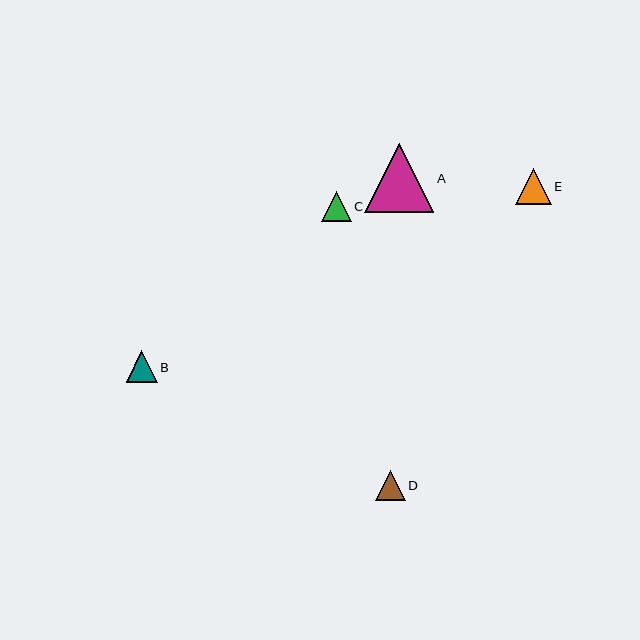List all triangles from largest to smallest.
From largest to smallest: A, E, B, C, D.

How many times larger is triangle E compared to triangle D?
Triangle E is approximately 1.2 times the size of triangle D.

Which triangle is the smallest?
Triangle D is the smallest with a size of approximately 30 pixels.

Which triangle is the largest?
Triangle A is the largest with a size of approximately 69 pixels.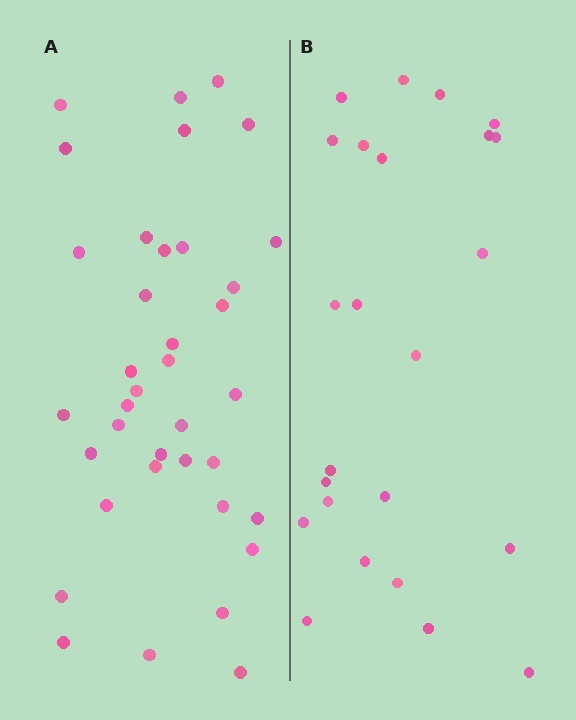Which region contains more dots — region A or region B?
Region A (the left region) has more dots.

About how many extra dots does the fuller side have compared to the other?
Region A has approximately 15 more dots than region B.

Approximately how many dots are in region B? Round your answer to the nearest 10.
About 20 dots. (The exact count is 24, which rounds to 20.)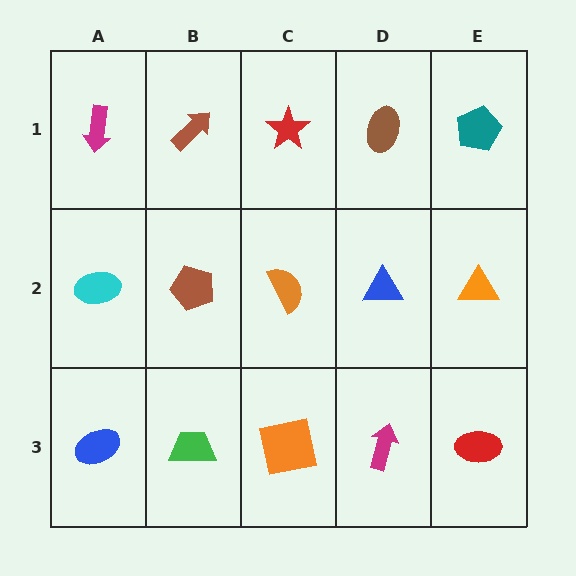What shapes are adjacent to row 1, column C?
An orange semicircle (row 2, column C), a brown arrow (row 1, column B), a brown ellipse (row 1, column D).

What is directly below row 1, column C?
An orange semicircle.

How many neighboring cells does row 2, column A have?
3.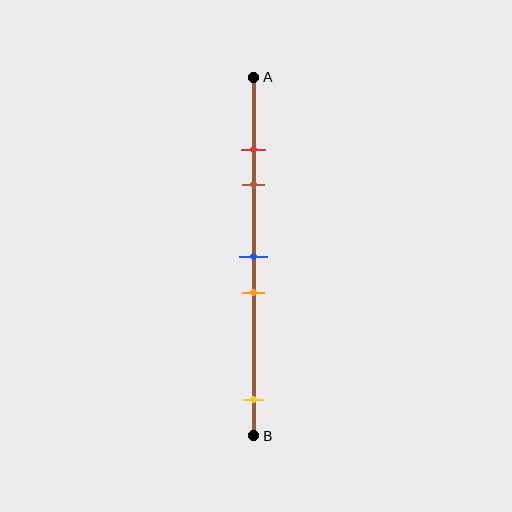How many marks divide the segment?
There are 5 marks dividing the segment.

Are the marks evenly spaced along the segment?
No, the marks are not evenly spaced.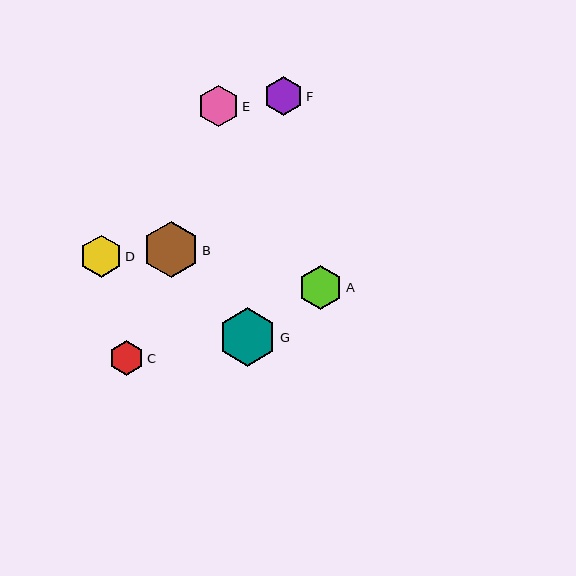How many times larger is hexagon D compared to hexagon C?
Hexagon D is approximately 1.2 times the size of hexagon C.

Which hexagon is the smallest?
Hexagon C is the smallest with a size of approximately 35 pixels.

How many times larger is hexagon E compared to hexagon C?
Hexagon E is approximately 1.2 times the size of hexagon C.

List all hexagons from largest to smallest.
From largest to smallest: G, B, A, D, E, F, C.